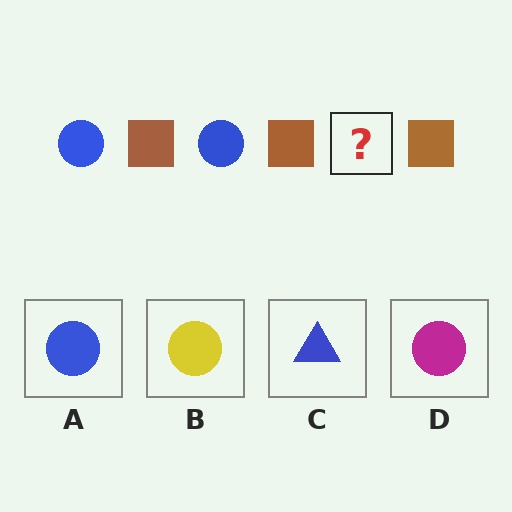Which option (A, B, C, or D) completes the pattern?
A.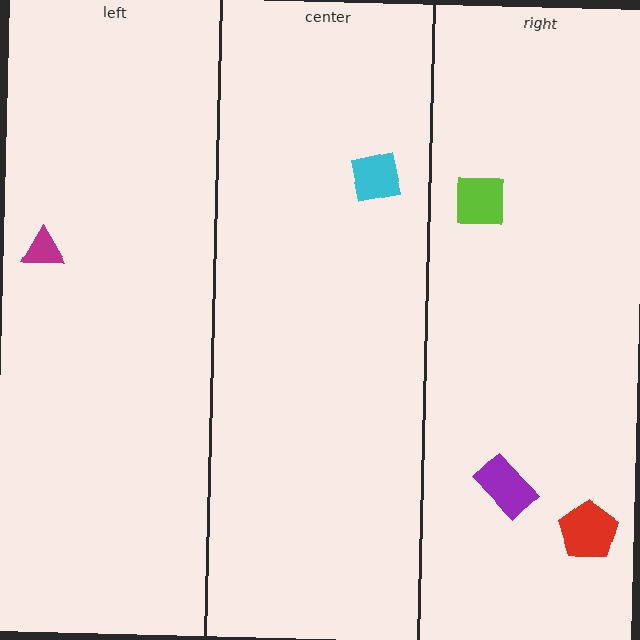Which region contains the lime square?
The right region.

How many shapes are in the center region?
1.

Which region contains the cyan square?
The center region.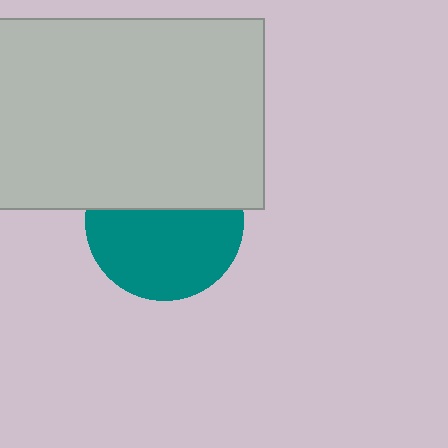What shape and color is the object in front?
The object in front is a light gray rectangle.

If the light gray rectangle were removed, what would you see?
You would see the complete teal circle.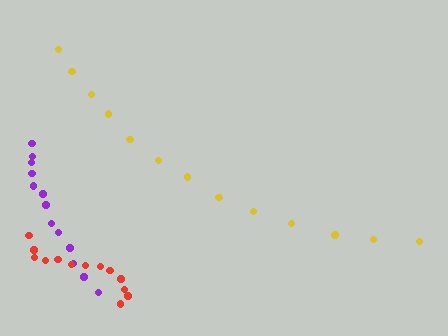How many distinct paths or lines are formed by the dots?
There are 3 distinct paths.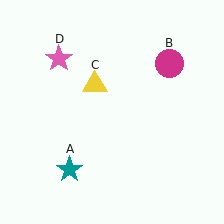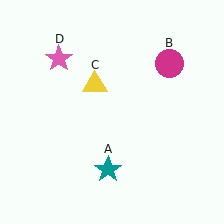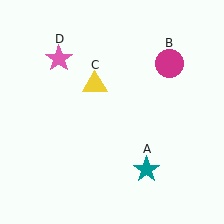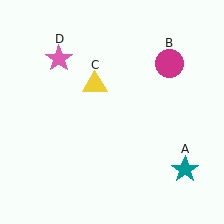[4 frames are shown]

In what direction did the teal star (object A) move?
The teal star (object A) moved right.